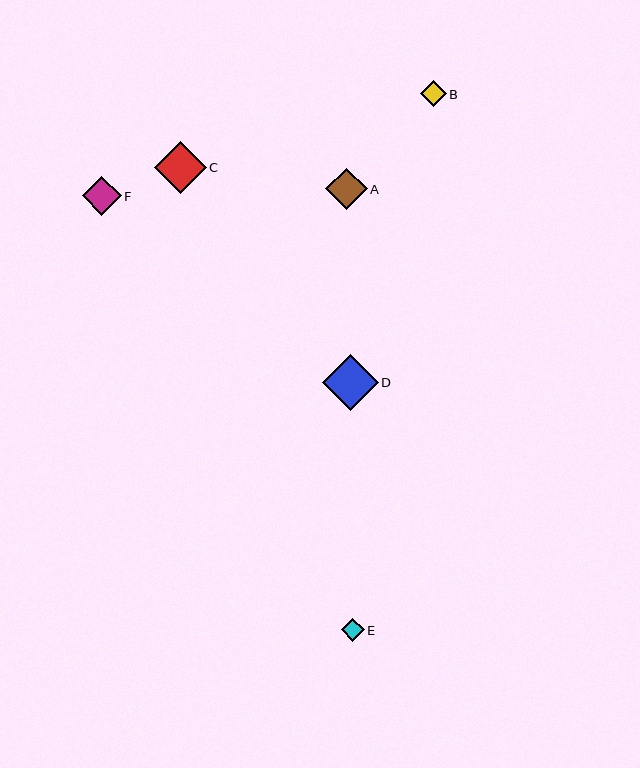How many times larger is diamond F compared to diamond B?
Diamond F is approximately 1.5 times the size of diamond B.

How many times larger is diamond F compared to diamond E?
Diamond F is approximately 1.7 times the size of diamond E.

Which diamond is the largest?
Diamond D is the largest with a size of approximately 56 pixels.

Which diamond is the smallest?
Diamond E is the smallest with a size of approximately 23 pixels.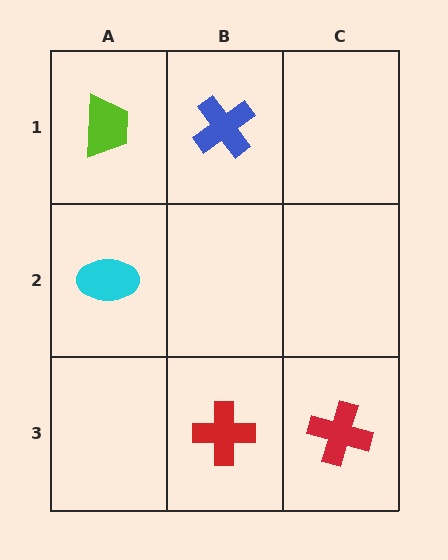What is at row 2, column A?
A cyan ellipse.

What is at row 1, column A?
A lime trapezoid.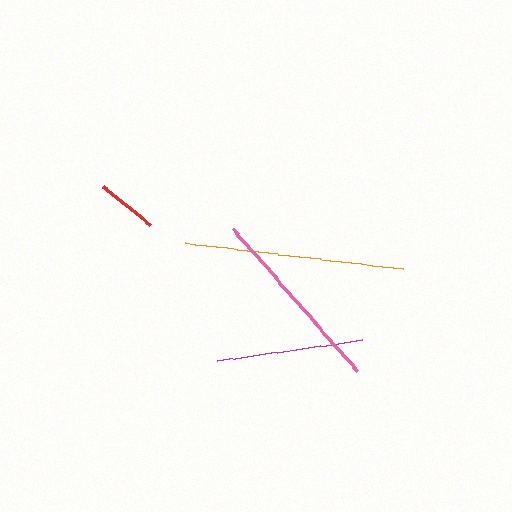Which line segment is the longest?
The orange line is the longest at approximately 219 pixels.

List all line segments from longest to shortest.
From longest to shortest: orange, pink, magenta, red.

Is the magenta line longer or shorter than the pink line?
The pink line is longer than the magenta line.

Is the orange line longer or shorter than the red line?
The orange line is longer than the red line.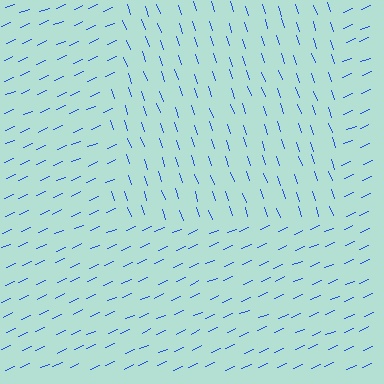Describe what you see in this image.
The image is filled with small blue line segments. A rectangle region in the image has lines oriented differently from the surrounding lines, creating a visible texture boundary.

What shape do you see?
I see a rectangle.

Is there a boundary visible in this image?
Yes, there is a texture boundary formed by a change in line orientation.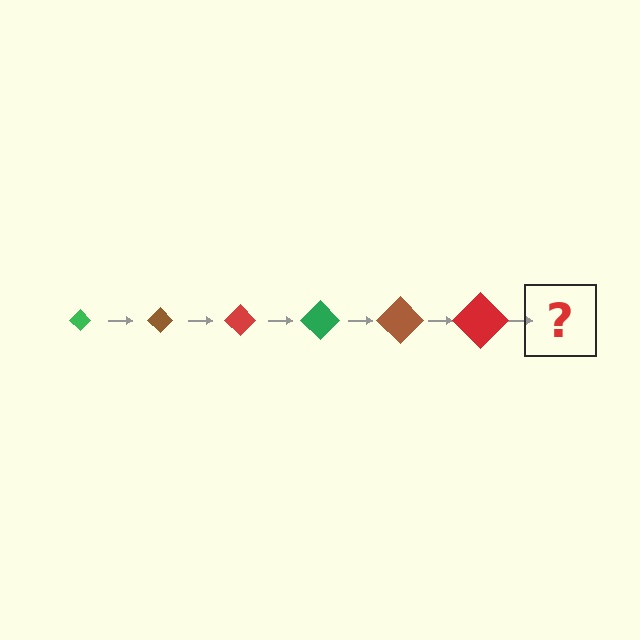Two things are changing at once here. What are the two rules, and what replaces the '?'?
The two rules are that the diamond grows larger each step and the color cycles through green, brown, and red. The '?' should be a green diamond, larger than the previous one.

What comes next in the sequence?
The next element should be a green diamond, larger than the previous one.